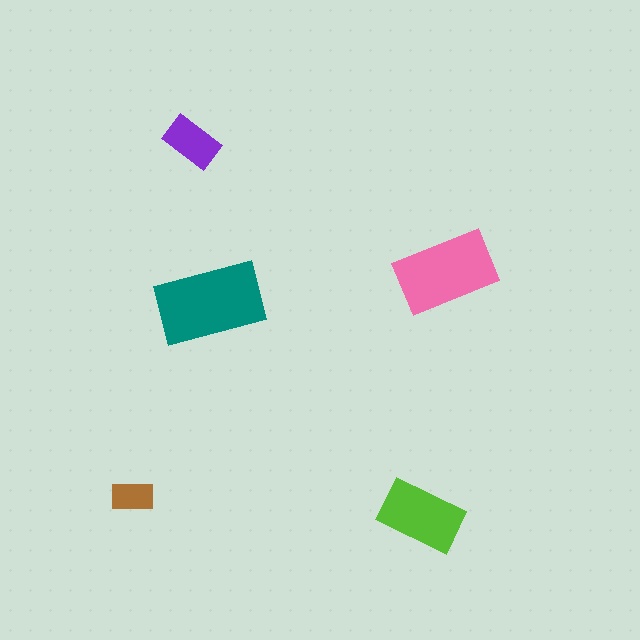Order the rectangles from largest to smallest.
the teal one, the pink one, the lime one, the purple one, the brown one.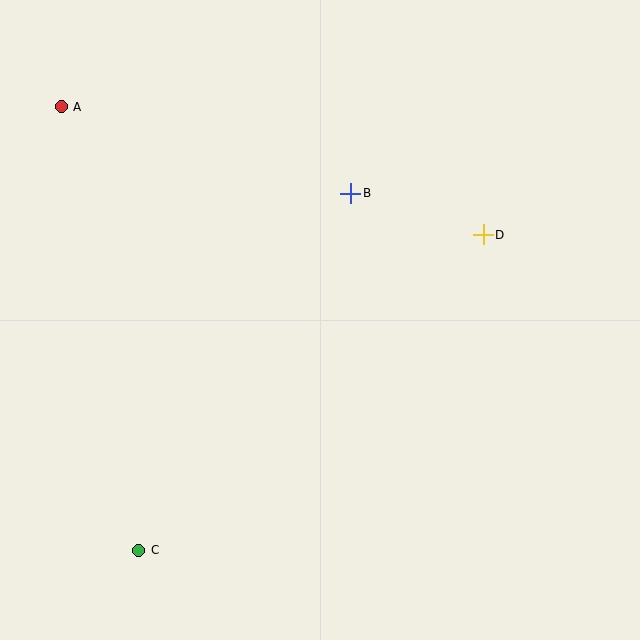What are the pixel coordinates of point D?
Point D is at (483, 235).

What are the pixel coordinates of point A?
Point A is at (61, 107).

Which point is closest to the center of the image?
Point B at (351, 194) is closest to the center.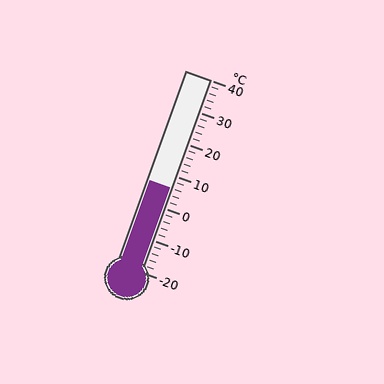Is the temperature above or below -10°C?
The temperature is above -10°C.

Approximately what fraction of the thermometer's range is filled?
The thermometer is filled to approximately 45% of its range.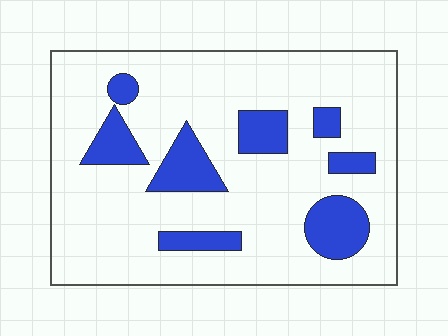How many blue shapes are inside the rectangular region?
8.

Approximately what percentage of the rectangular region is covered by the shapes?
Approximately 20%.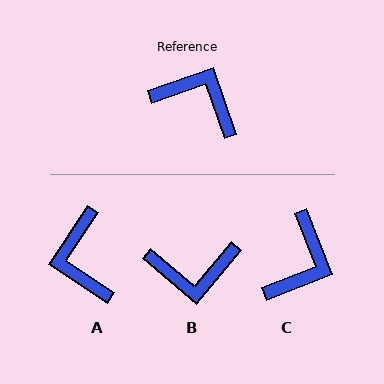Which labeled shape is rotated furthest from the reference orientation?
B, about 149 degrees away.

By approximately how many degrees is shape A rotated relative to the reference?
Approximately 127 degrees counter-clockwise.